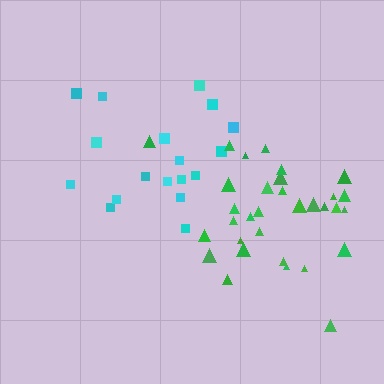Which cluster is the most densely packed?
Green.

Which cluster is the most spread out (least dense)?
Cyan.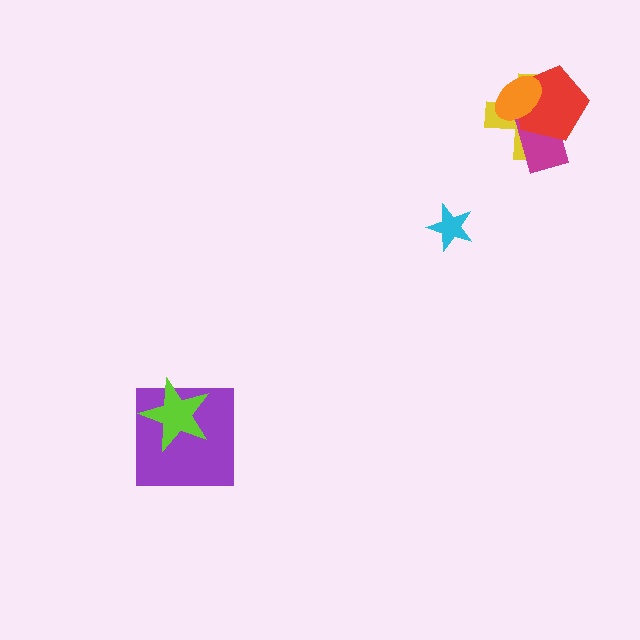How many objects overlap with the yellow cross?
3 objects overlap with the yellow cross.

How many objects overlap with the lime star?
1 object overlaps with the lime star.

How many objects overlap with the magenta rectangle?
3 objects overlap with the magenta rectangle.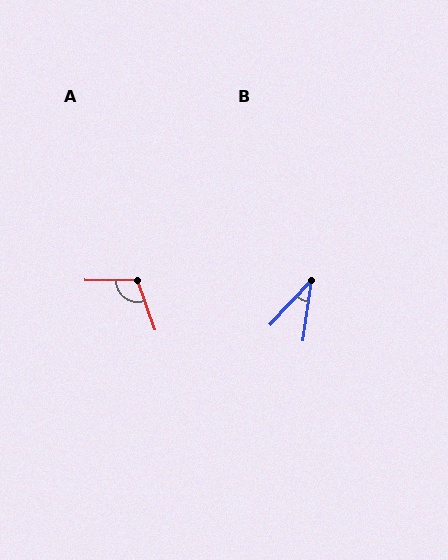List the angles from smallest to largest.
B (35°), A (111°).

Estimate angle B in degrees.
Approximately 35 degrees.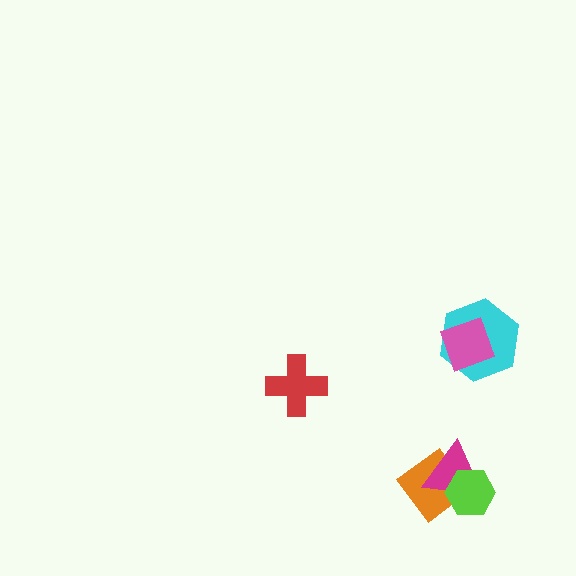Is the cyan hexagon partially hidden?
Yes, it is partially covered by another shape.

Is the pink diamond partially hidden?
No, no other shape covers it.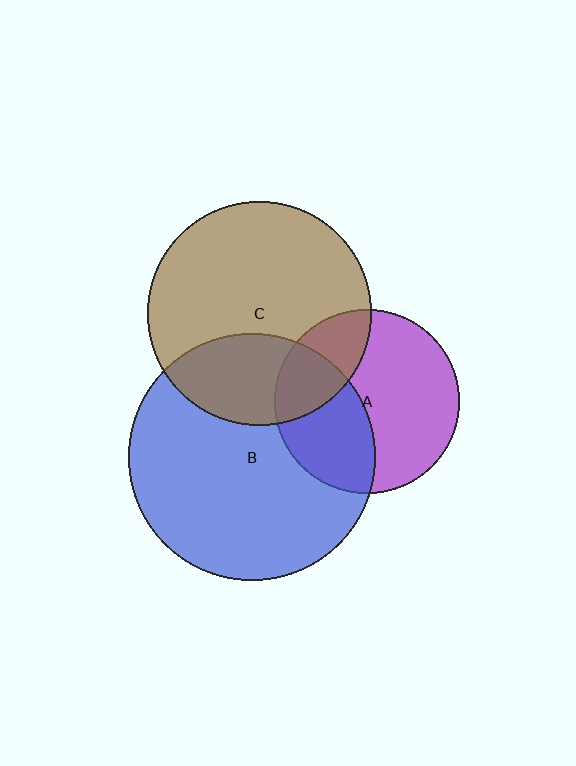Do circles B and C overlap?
Yes.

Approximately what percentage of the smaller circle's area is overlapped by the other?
Approximately 30%.